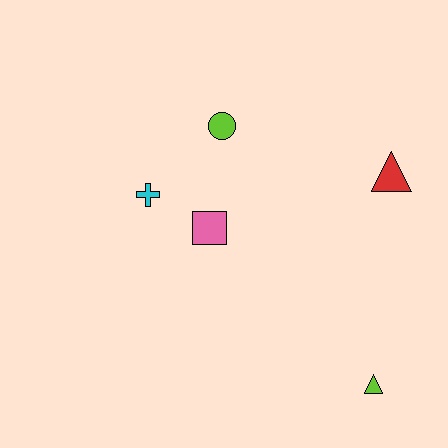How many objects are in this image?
There are 5 objects.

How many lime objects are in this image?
There are 2 lime objects.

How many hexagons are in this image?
There are no hexagons.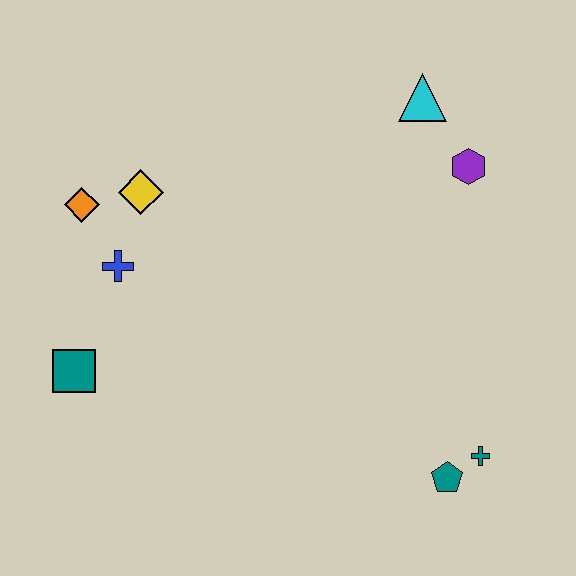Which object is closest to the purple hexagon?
The cyan triangle is closest to the purple hexagon.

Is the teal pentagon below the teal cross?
Yes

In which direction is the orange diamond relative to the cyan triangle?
The orange diamond is to the left of the cyan triangle.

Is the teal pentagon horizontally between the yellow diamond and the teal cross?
Yes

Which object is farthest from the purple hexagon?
The teal square is farthest from the purple hexagon.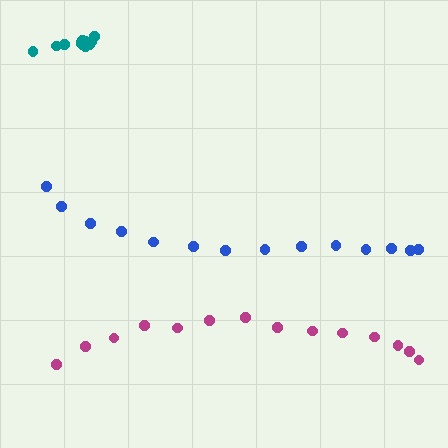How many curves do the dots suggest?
There are 3 distinct paths.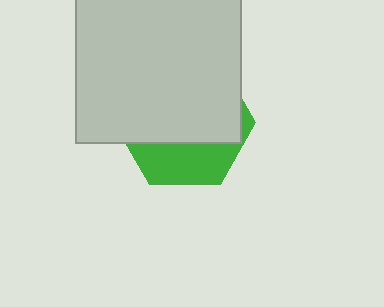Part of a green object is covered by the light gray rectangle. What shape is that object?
It is a hexagon.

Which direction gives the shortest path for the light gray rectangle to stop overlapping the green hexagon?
Moving up gives the shortest separation.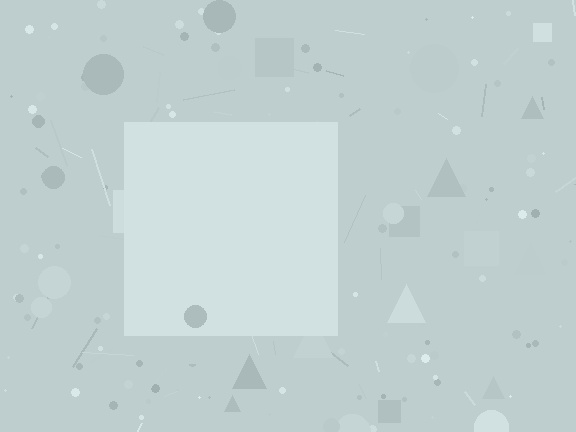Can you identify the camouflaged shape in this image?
The camouflaged shape is a square.